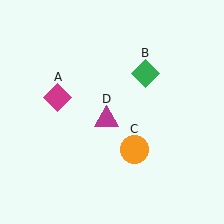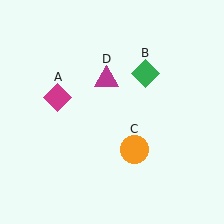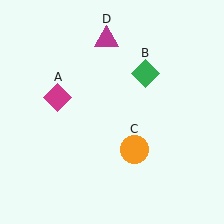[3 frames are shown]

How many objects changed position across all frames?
1 object changed position: magenta triangle (object D).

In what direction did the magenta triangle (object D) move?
The magenta triangle (object D) moved up.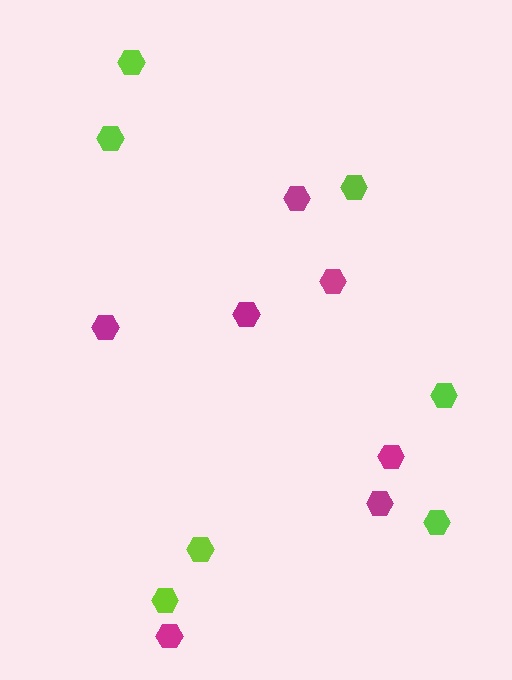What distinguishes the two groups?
There are 2 groups: one group of magenta hexagons (7) and one group of lime hexagons (7).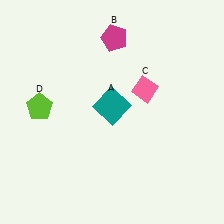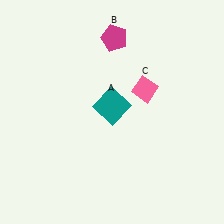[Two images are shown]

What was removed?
The lime pentagon (D) was removed in Image 2.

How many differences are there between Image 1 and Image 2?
There is 1 difference between the two images.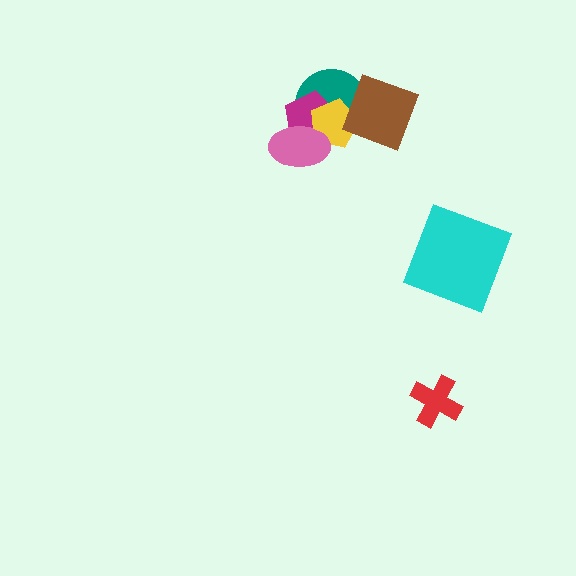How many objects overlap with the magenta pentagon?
3 objects overlap with the magenta pentagon.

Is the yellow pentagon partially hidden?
Yes, it is partially covered by another shape.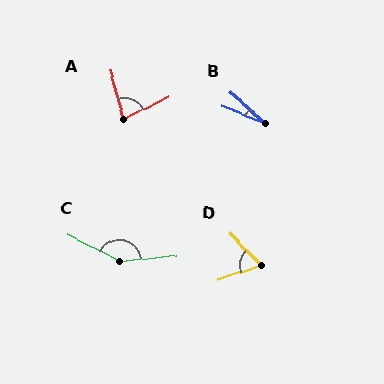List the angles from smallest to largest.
B (19°), D (64°), A (79°), C (148°).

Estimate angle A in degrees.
Approximately 79 degrees.